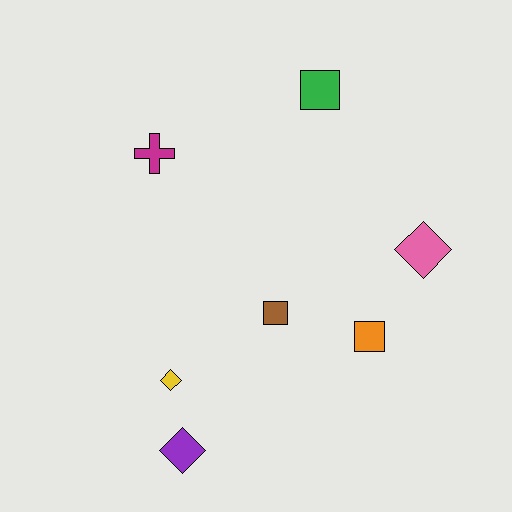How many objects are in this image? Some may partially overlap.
There are 7 objects.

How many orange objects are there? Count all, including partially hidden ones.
There is 1 orange object.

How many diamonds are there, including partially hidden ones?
There are 3 diamonds.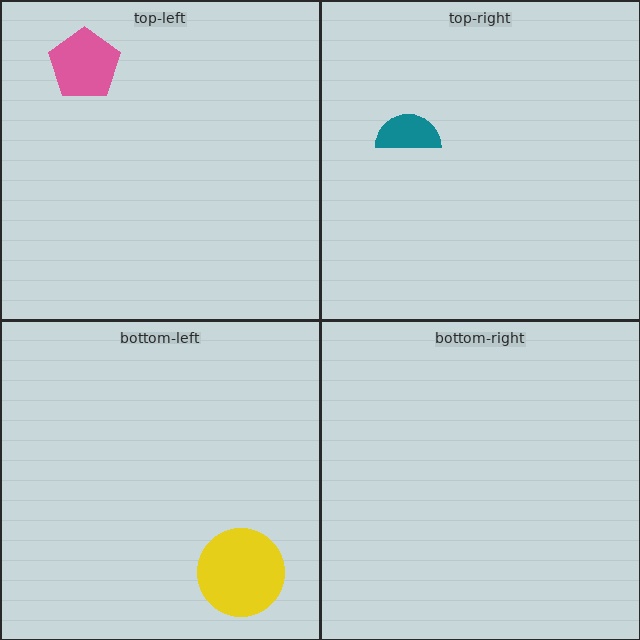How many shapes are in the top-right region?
1.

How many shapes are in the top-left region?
1.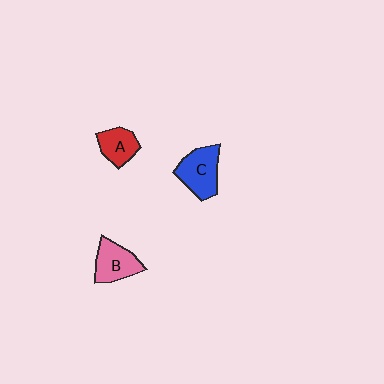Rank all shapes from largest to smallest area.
From largest to smallest: C (blue), B (pink), A (red).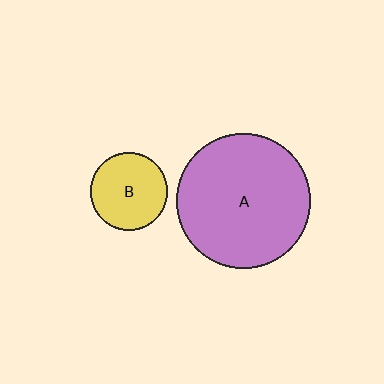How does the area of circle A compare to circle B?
Approximately 3.0 times.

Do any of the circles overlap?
No, none of the circles overlap.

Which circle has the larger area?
Circle A (purple).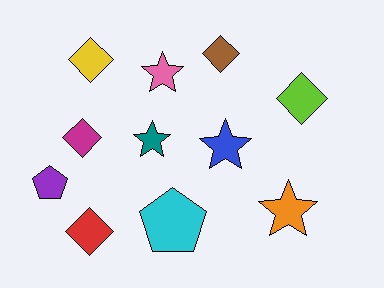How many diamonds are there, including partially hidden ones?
There are 5 diamonds.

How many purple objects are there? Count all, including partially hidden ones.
There is 1 purple object.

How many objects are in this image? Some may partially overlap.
There are 11 objects.